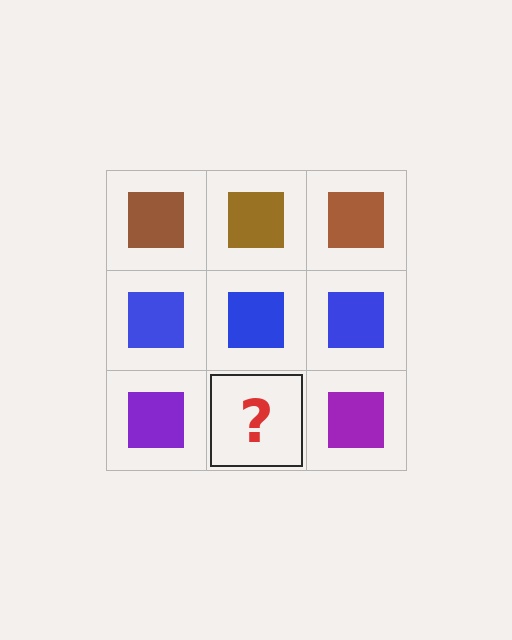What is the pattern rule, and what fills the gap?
The rule is that each row has a consistent color. The gap should be filled with a purple square.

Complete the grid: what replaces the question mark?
The question mark should be replaced with a purple square.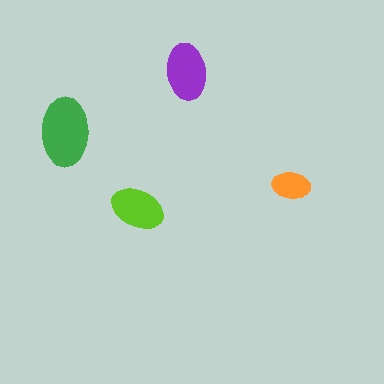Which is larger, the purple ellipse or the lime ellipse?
The purple one.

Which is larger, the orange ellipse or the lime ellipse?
The lime one.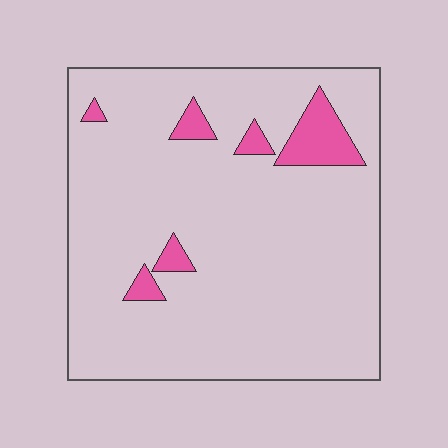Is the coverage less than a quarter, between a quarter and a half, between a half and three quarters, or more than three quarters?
Less than a quarter.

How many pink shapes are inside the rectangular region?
6.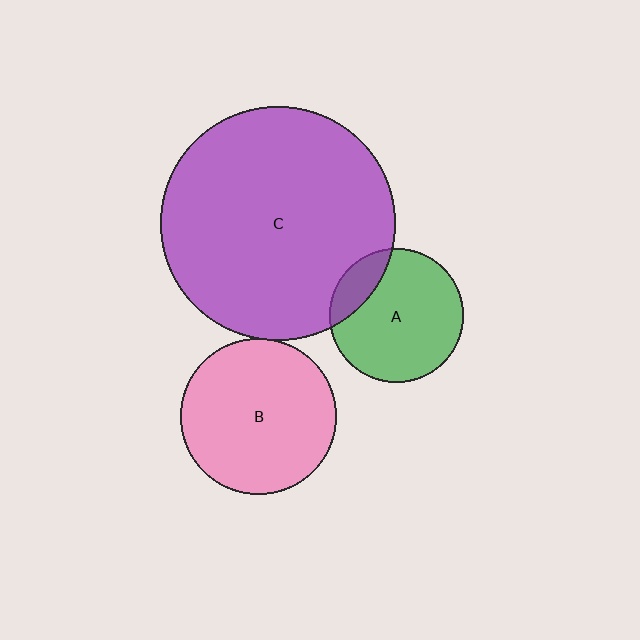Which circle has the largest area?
Circle C (purple).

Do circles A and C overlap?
Yes.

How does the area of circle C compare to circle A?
Approximately 3.1 times.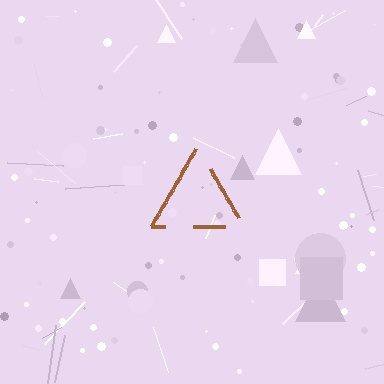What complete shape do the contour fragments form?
The contour fragments form a triangle.